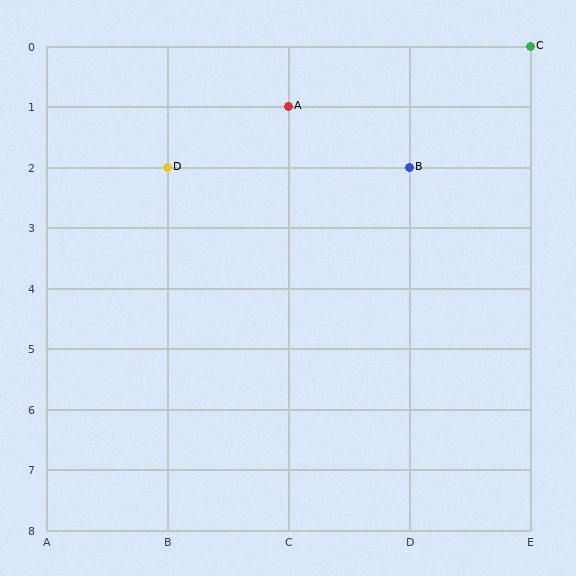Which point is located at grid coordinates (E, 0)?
Point C is at (E, 0).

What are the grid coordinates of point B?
Point B is at grid coordinates (D, 2).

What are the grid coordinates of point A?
Point A is at grid coordinates (C, 1).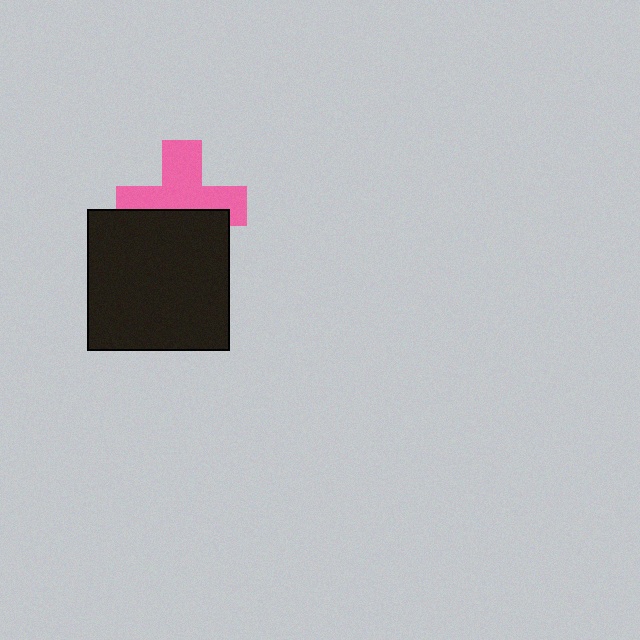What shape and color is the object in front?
The object in front is a black square.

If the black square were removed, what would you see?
You would see the complete pink cross.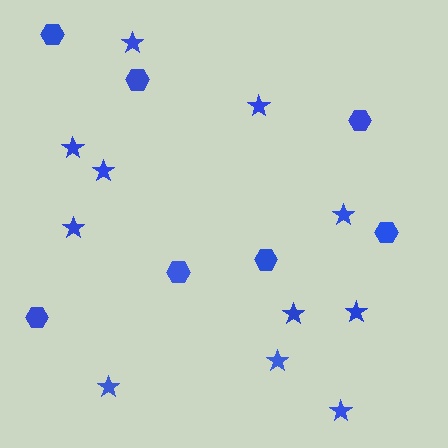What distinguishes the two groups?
There are 2 groups: one group of stars (11) and one group of hexagons (7).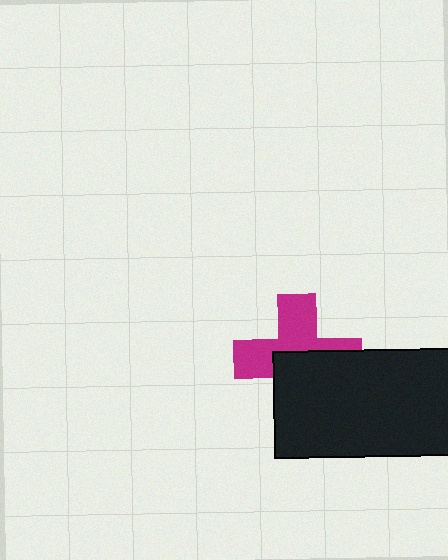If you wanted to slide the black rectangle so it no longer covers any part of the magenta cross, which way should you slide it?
Slide it down — that is the most direct way to separate the two shapes.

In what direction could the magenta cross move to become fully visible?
The magenta cross could move up. That would shift it out from behind the black rectangle entirely.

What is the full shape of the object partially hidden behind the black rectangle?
The partially hidden object is a magenta cross.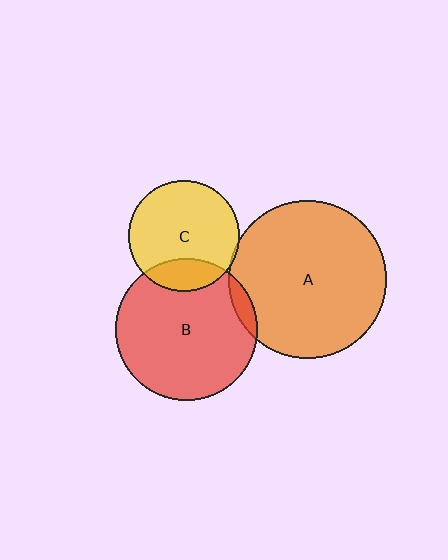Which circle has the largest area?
Circle A (orange).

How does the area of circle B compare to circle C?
Approximately 1.6 times.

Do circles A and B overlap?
Yes.